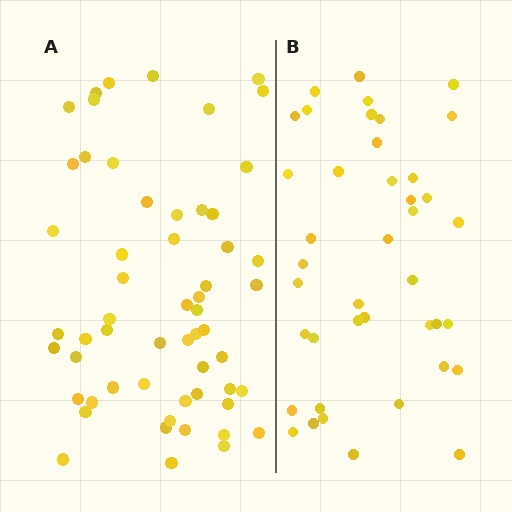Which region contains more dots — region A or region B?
Region A (the left region) has more dots.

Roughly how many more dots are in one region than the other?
Region A has approximately 15 more dots than region B.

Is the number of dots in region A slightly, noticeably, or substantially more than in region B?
Region A has noticeably more, but not dramatically so. The ratio is roughly 1.4 to 1.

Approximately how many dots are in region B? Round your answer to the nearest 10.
About 40 dots. (The exact count is 41, which rounds to 40.)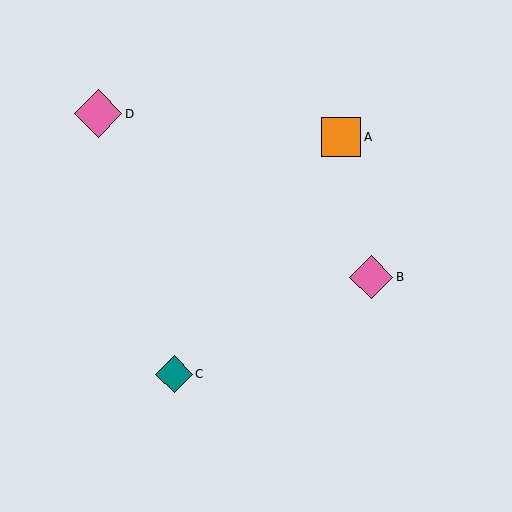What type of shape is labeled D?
Shape D is a pink diamond.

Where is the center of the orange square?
The center of the orange square is at (341, 137).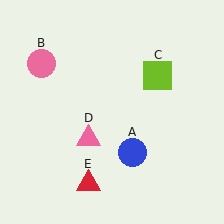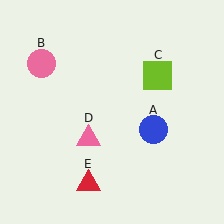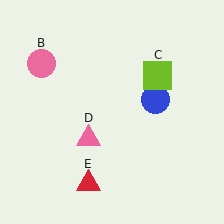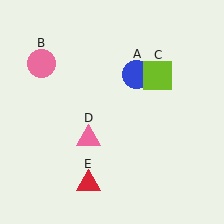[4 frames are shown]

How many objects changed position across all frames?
1 object changed position: blue circle (object A).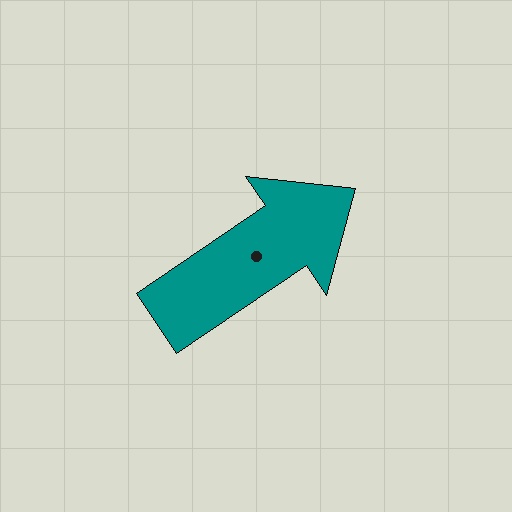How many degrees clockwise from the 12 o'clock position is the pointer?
Approximately 56 degrees.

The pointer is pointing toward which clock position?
Roughly 2 o'clock.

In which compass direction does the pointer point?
Northeast.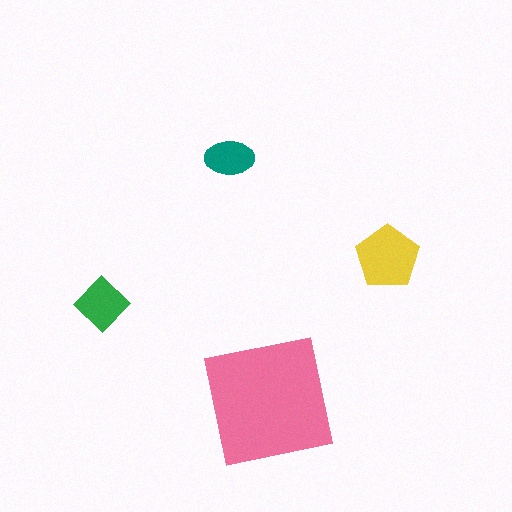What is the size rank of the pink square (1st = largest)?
1st.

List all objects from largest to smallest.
The pink square, the yellow pentagon, the green diamond, the teal ellipse.